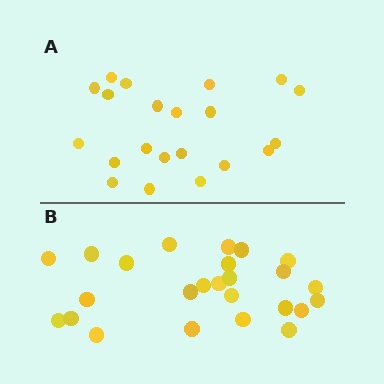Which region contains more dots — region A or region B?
Region B (the bottom region) has more dots.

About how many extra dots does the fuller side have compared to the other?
Region B has about 4 more dots than region A.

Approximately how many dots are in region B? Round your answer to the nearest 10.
About 20 dots. (The exact count is 25, which rounds to 20.)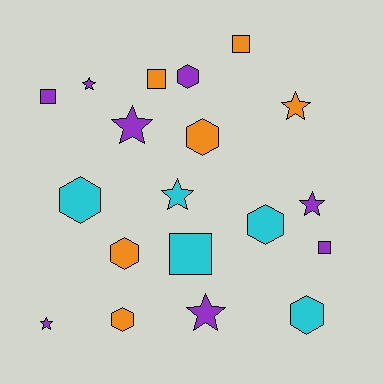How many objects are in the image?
There are 19 objects.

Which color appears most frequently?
Purple, with 8 objects.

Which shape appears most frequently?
Star, with 7 objects.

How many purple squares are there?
There are 2 purple squares.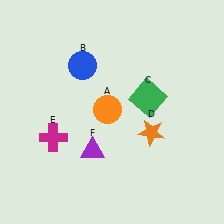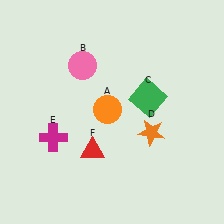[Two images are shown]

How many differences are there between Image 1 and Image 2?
There are 2 differences between the two images.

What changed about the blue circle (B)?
In Image 1, B is blue. In Image 2, it changed to pink.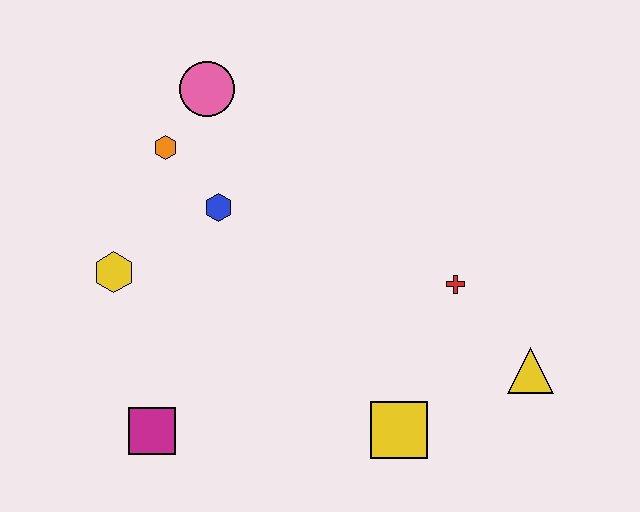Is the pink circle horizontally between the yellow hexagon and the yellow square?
Yes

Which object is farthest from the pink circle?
The yellow triangle is farthest from the pink circle.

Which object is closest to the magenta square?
The yellow hexagon is closest to the magenta square.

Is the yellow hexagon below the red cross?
No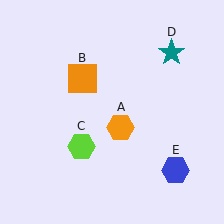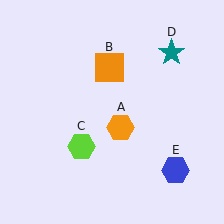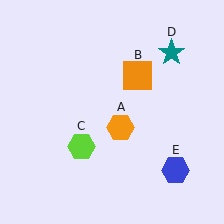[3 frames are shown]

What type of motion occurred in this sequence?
The orange square (object B) rotated clockwise around the center of the scene.